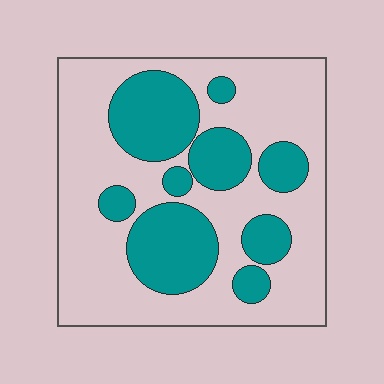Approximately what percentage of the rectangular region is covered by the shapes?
Approximately 35%.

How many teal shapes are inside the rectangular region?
9.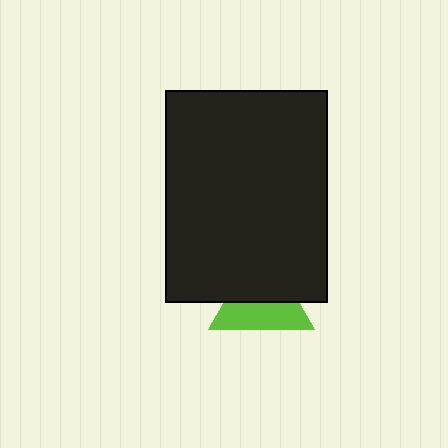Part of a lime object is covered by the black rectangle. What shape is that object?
It is a triangle.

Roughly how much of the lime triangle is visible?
About half of it is visible (roughly 48%).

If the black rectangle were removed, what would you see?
You would see the complete lime triangle.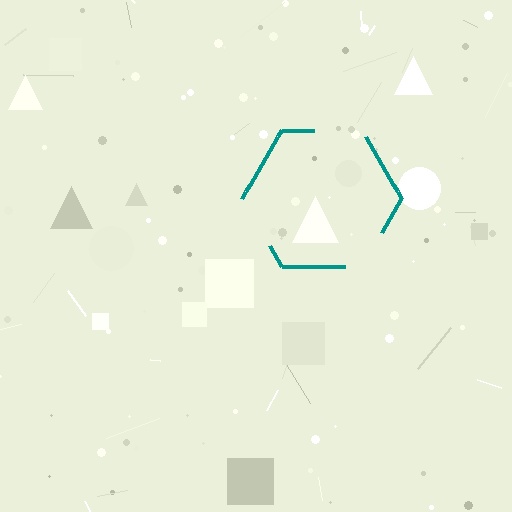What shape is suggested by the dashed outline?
The dashed outline suggests a hexagon.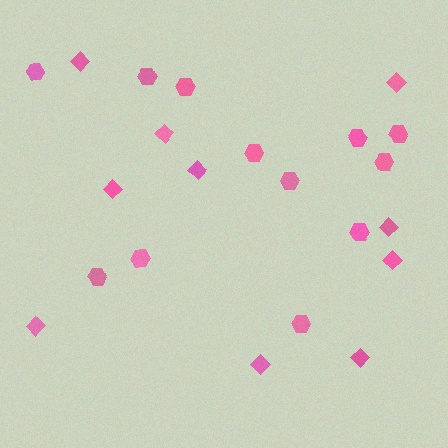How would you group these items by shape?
There are 2 groups: one group of hexagons (12) and one group of diamonds (10).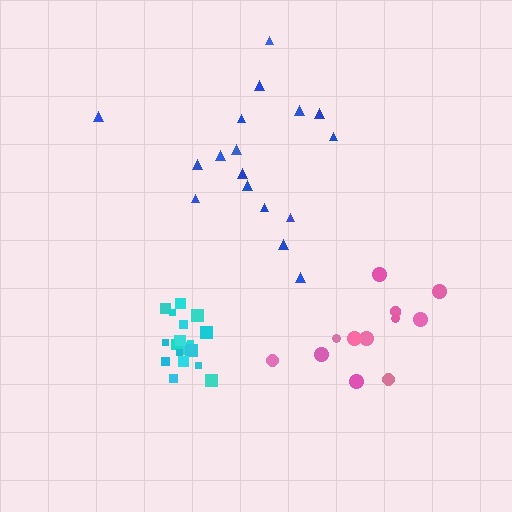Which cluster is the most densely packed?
Cyan.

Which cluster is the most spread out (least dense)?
Blue.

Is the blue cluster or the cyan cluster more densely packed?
Cyan.